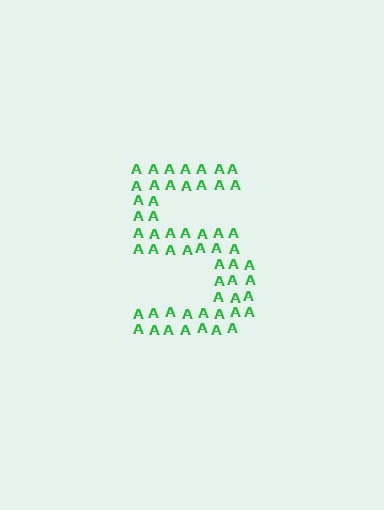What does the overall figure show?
The overall figure shows the digit 5.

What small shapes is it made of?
It is made of small letter A's.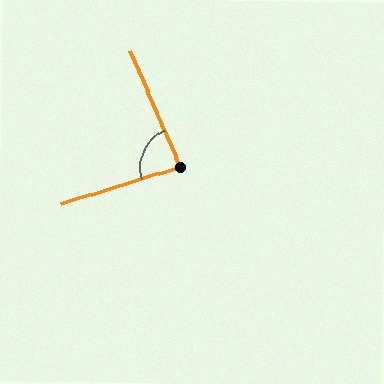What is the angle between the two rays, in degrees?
Approximately 83 degrees.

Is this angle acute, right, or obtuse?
It is acute.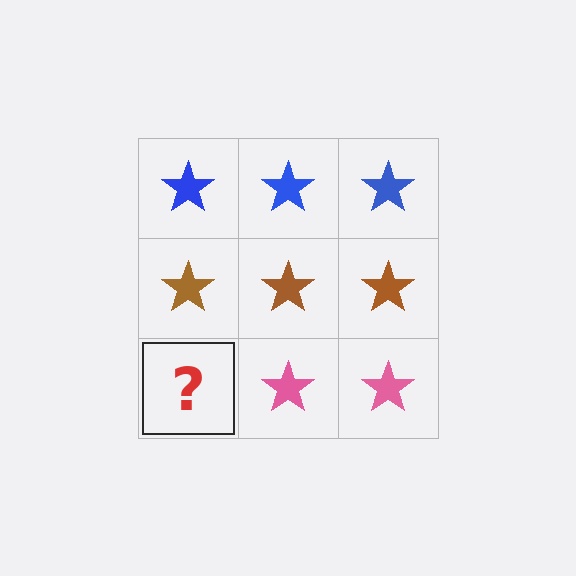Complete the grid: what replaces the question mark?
The question mark should be replaced with a pink star.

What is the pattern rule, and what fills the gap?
The rule is that each row has a consistent color. The gap should be filled with a pink star.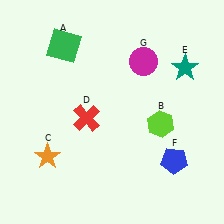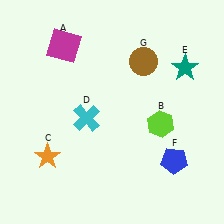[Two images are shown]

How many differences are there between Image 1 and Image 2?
There are 3 differences between the two images.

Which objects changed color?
A changed from green to magenta. D changed from red to cyan. G changed from magenta to brown.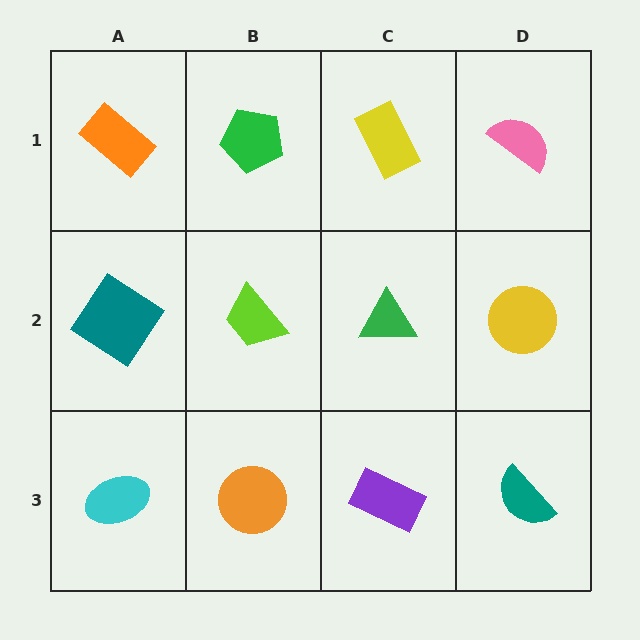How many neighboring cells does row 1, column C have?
3.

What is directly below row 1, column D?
A yellow circle.